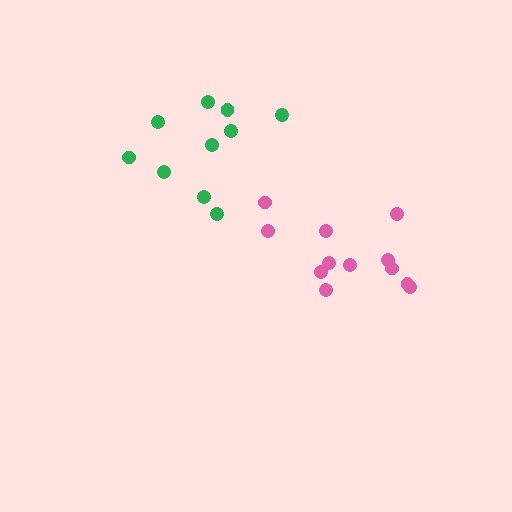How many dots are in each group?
Group 1: 10 dots, Group 2: 12 dots (22 total).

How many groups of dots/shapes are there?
There are 2 groups.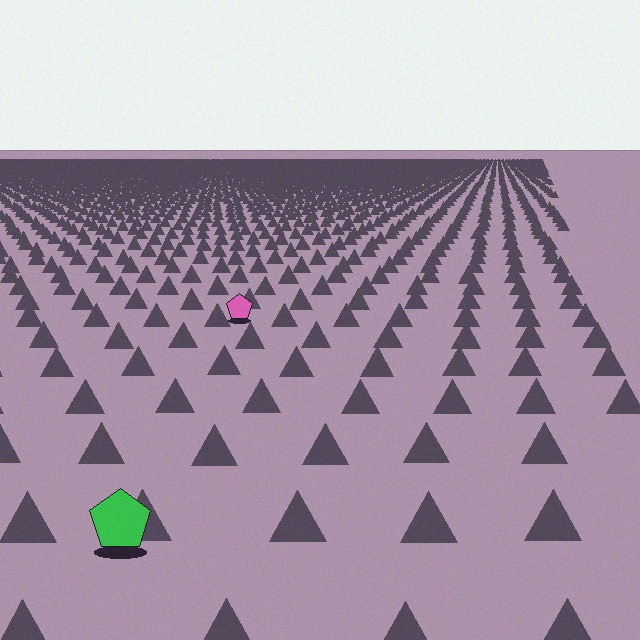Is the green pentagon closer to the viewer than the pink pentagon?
Yes. The green pentagon is closer — you can tell from the texture gradient: the ground texture is coarser near it.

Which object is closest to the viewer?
The green pentagon is closest. The texture marks near it are larger and more spread out.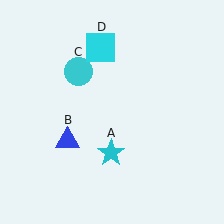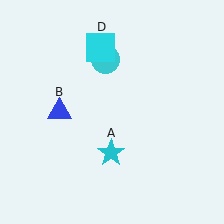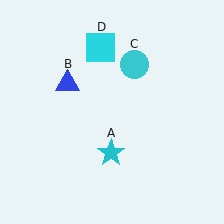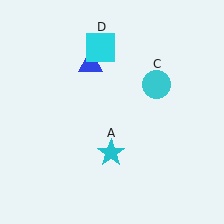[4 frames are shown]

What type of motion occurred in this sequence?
The blue triangle (object B), cyan circle (object C) rotated clockwise around the center of the scene.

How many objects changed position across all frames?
2 objects changed position: blue triangle (object B), cyan circle (object C).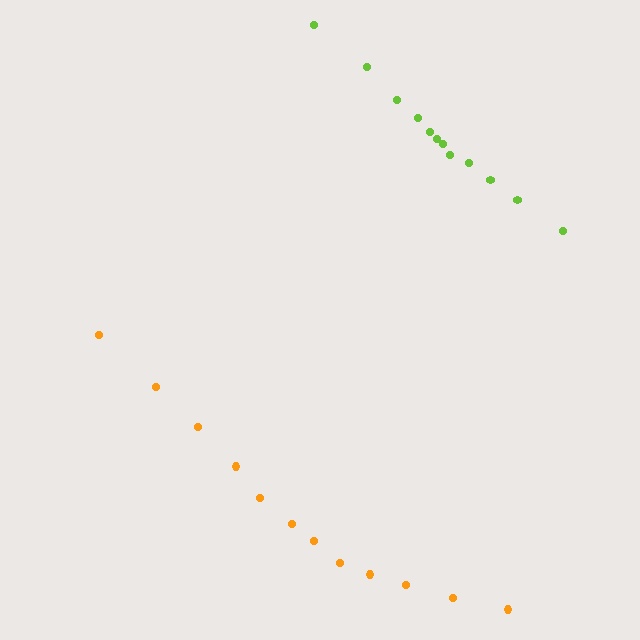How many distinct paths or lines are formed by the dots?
There are 2 distinct paths.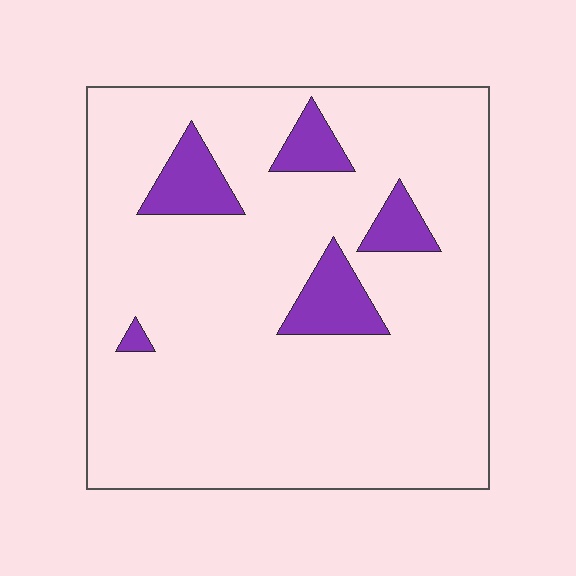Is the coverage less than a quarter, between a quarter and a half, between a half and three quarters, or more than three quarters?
Less than a quarter.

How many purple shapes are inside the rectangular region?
5.